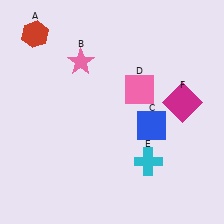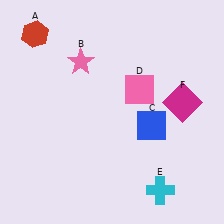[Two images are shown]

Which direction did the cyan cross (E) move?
The cyan cross (E) moved down.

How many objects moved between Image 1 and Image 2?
1 object moved between the two images.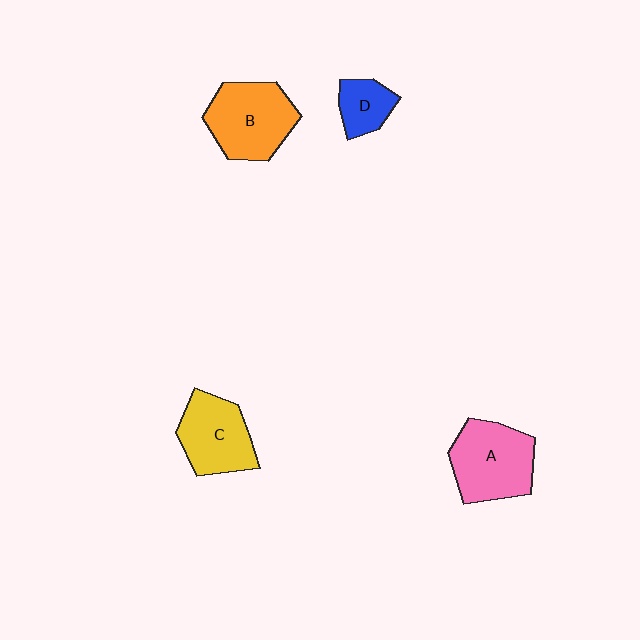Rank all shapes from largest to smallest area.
From largest to smallest: A (pink), B (orange), C (yellow), D (blue).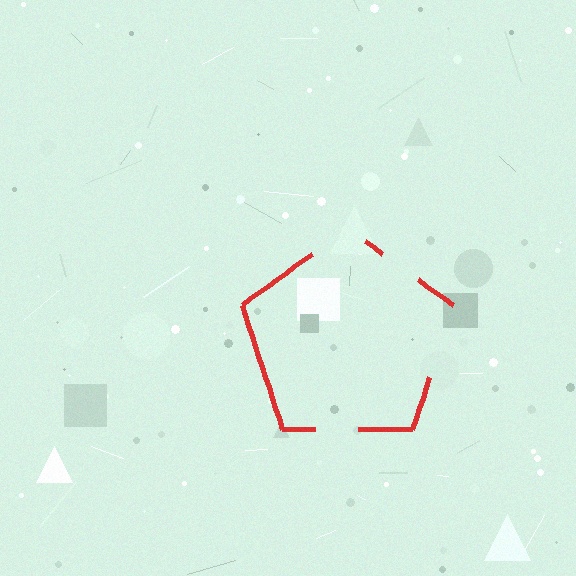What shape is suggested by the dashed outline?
The dashed outline suggests a pentagon.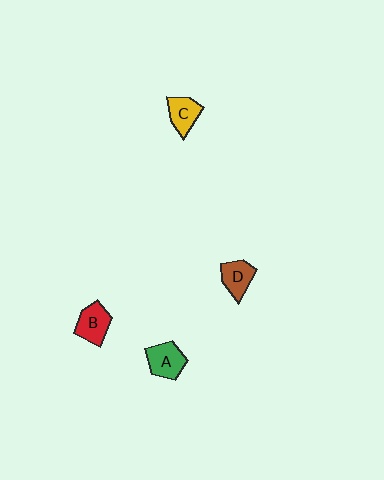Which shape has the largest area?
Shape A (green).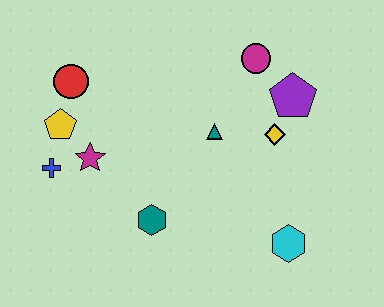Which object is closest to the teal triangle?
The yellow diamond is closest to the teal triangle.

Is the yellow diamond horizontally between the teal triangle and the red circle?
No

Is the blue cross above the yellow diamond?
No